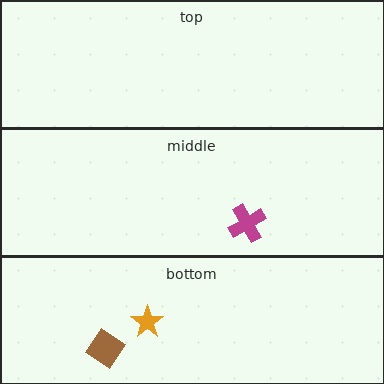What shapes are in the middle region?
The magenta cross.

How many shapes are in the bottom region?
2.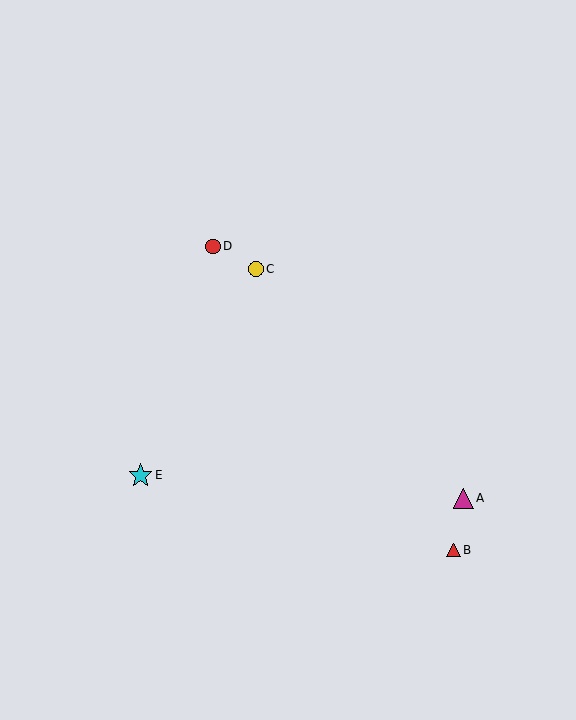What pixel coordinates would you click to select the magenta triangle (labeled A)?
Click at (463, 498) to select the magenta triangle A.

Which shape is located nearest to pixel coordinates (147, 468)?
The cyan star (labeled E) at (140, 475) is nearest to that location.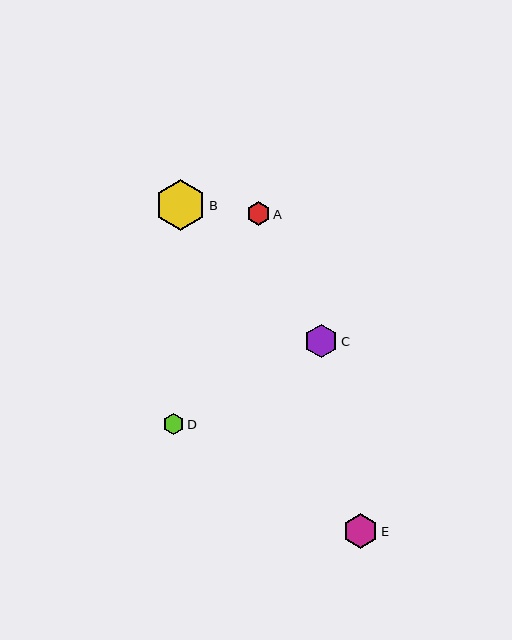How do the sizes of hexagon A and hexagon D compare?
Hexagon A and hexagon D are approximately the same size.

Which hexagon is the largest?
Hexagon B is the largest with a size of approximately 51 pixels.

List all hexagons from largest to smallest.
From largest to smallest: B, E, C, A, D.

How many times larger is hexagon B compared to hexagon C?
Hexagon B is approximately 1.5 times the size of hexagon C.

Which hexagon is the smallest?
Hexagon D is the smallest with a size of approximately 21 pixels.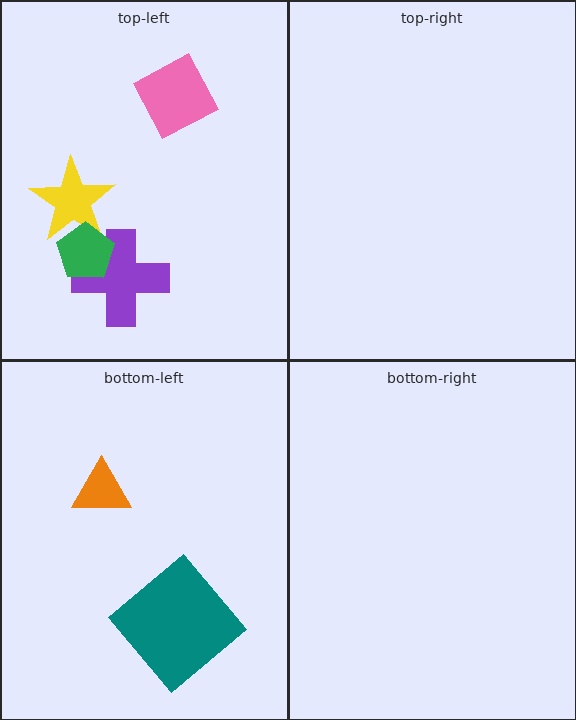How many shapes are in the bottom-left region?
2.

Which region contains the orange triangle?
The bottom-left region.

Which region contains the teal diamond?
The bottom-left region.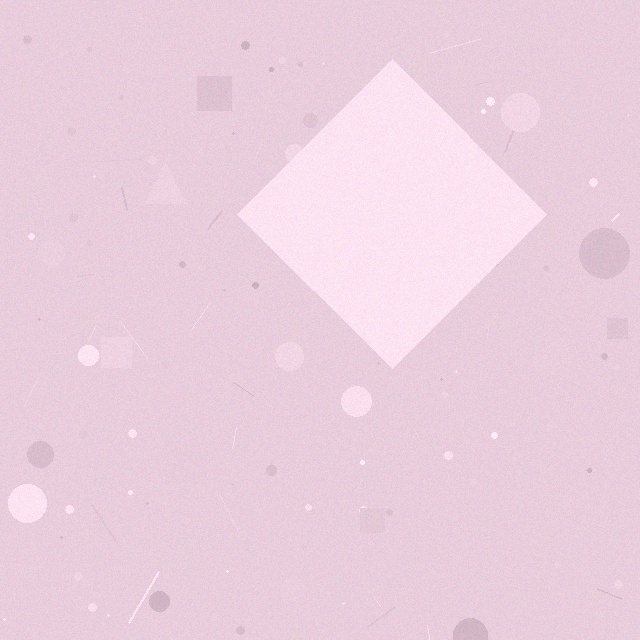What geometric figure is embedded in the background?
A diamond is embedded in the background.